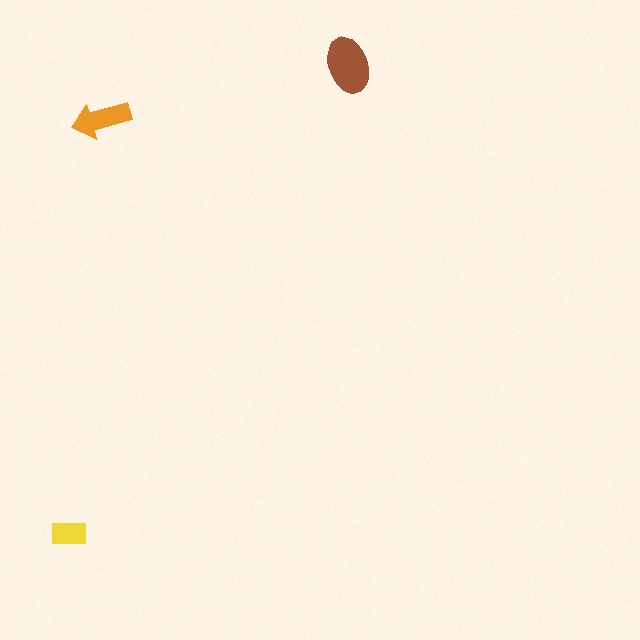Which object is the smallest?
The yellow rectangle.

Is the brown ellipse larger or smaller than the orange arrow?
Larger.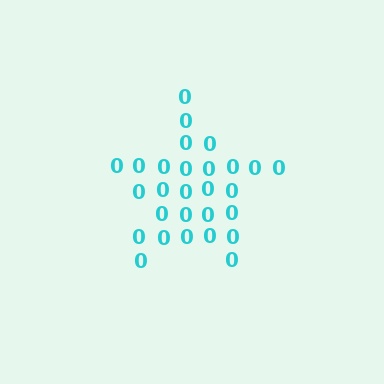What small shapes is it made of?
It is made of small digit 0's.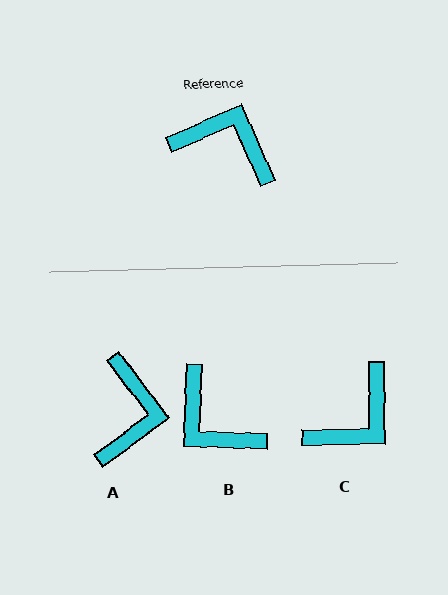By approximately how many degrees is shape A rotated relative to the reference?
Approximately 77 degrees clockwise.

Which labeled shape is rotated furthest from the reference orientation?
B, about 154 degrees away.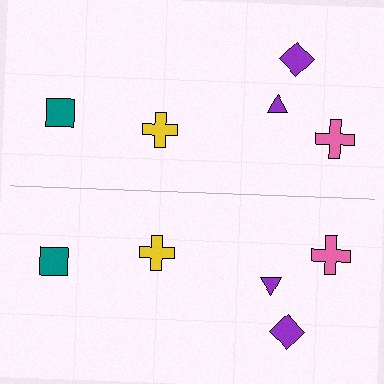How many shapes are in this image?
There are 10 shapes in this image.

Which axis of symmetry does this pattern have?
The pattern has a horizontal axis of symmetry running through the center of the image.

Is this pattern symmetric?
Yes, this pattern has bilateral (reflection) symmetry.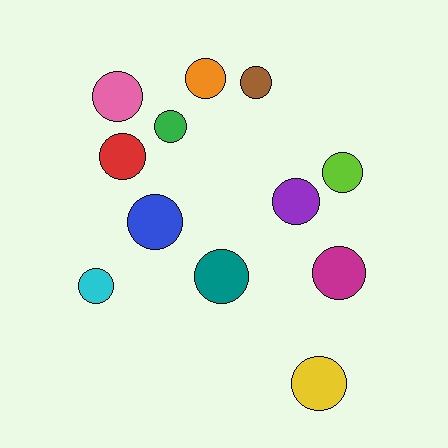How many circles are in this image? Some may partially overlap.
There are 12 circles.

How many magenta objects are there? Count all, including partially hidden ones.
There is 1 magenta object.